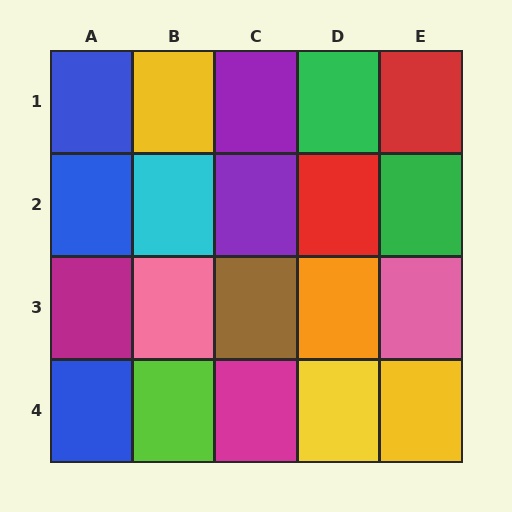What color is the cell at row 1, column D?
Green.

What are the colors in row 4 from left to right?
Blue, lime, magenta, yellow, yellow.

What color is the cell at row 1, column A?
Blue.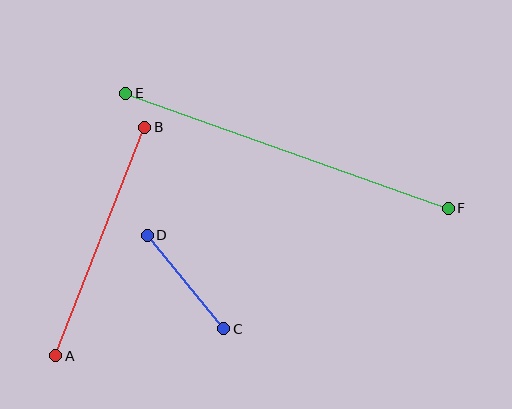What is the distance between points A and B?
The distance is approximately 245 pixels.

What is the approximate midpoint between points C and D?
The midpoint is at approximately (185, 282) pixels.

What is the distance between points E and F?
The distance is approximately 343 pixels.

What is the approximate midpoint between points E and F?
The midpoint is at approximately (287, 151) pixels.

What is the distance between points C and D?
The distance is approximately 121 pixels.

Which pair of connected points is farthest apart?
Points E and F are farthest apart.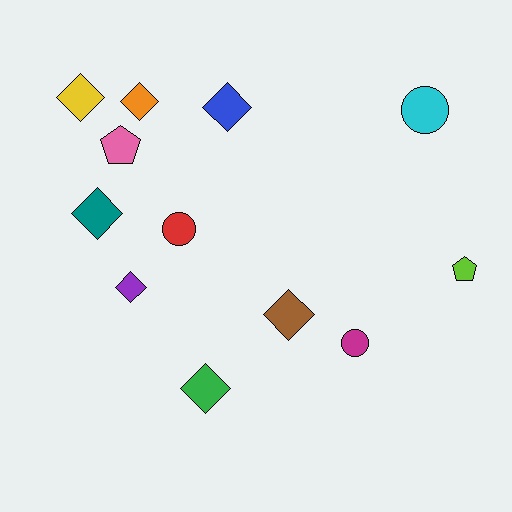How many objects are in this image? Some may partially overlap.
There are 12 objects.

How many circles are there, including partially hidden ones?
There are 3 circles.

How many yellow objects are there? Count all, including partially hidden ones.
There is 1 yellow object.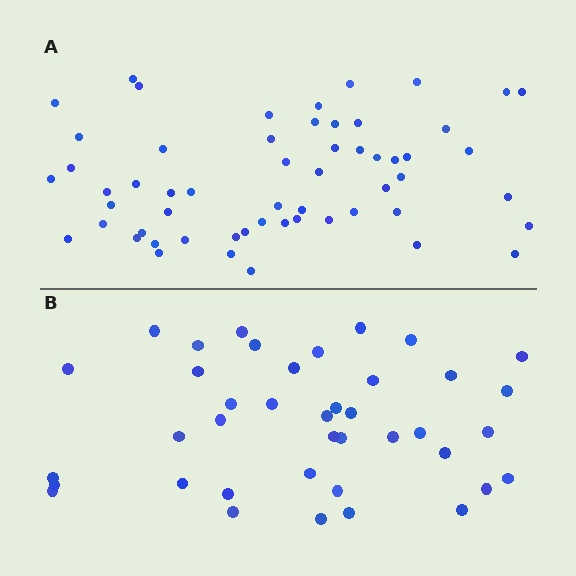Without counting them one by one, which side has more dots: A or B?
Region A (the top region) has more dots.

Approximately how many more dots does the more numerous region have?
Region A has approximately 15 more dots than region B.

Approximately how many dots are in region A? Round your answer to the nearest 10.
About 60 dots. (The exact count is 57, which rounds to 60.)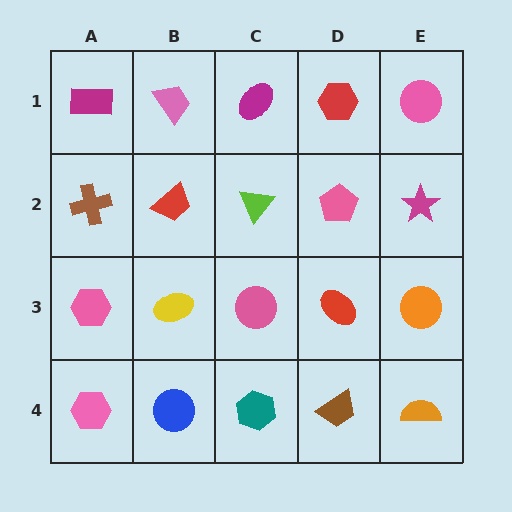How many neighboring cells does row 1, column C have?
3.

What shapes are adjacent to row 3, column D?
A pink pentagon (row 2, column D), a brown trapezoid (row 4, column D), a pink circle (row 3, column C), an orange circle (row 3, column E).